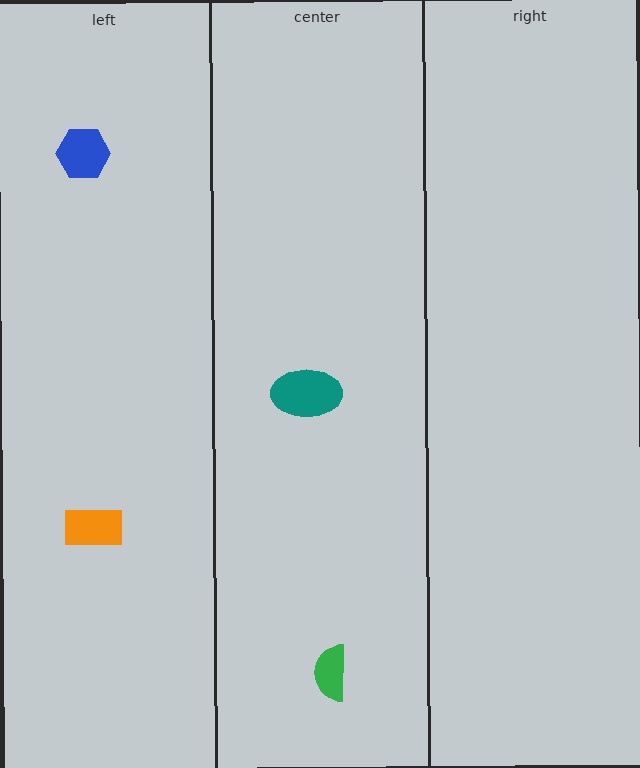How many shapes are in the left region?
2.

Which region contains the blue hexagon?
The left region.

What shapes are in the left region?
The orange rectangle, the blue hexagon.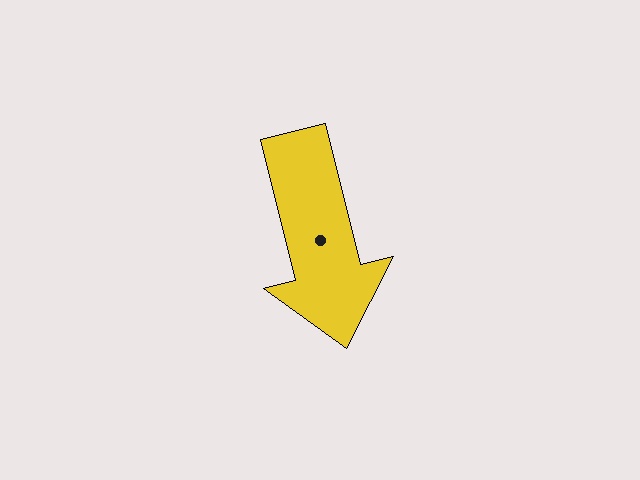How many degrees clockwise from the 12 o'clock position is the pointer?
Approximately 166 degrees.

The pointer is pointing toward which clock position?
Roughly 6 o'clock.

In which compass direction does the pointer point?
South.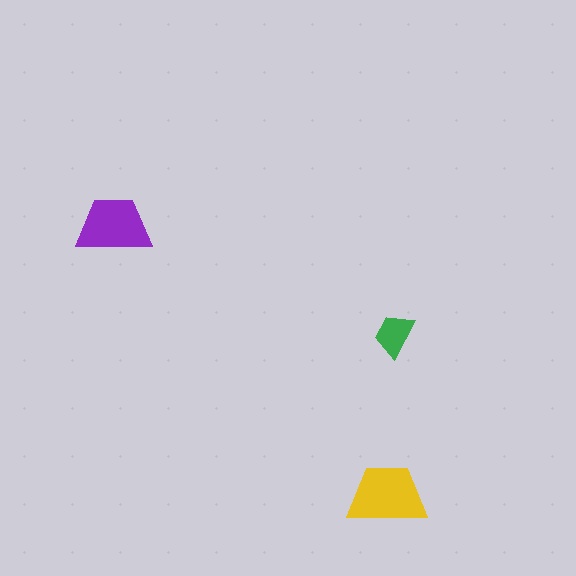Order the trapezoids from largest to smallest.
the yellow one, the purple one, the green one.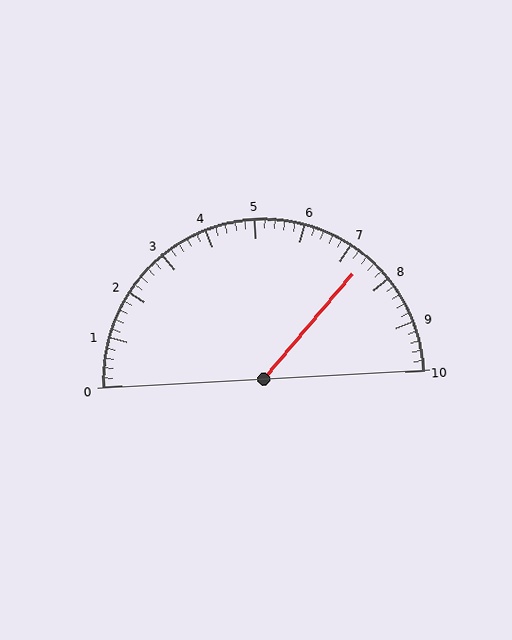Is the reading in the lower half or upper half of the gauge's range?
The reading is in the upper half of the range (0 to 10).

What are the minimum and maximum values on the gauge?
The gauge ranges from 0 to 10.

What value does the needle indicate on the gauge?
The needle indicates approximately 7.4.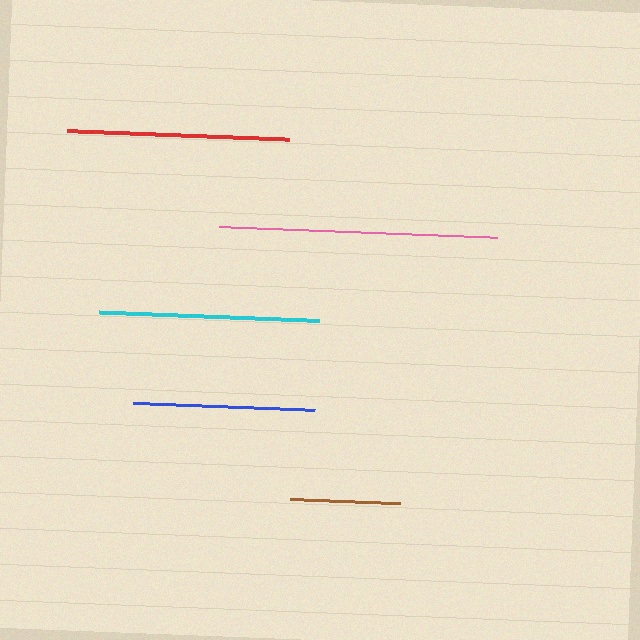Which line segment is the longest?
The pink line is the longest at approximately 279 pixels.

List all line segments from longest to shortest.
From longest to shortest: pink, red, cyan, blue, brown.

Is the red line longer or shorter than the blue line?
The red line is longer than the blue line.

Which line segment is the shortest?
The brown line is the shortest at approximately 111 pixels.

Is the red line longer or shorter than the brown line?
The red line is longer than the brown line.